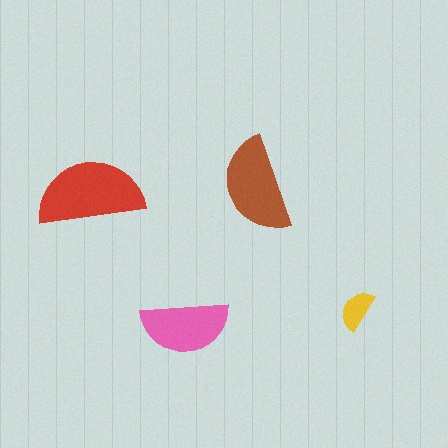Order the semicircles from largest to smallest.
the red one, the brown one, the pink one, the yellow one.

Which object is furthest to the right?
The yellow semicircle is rightmost.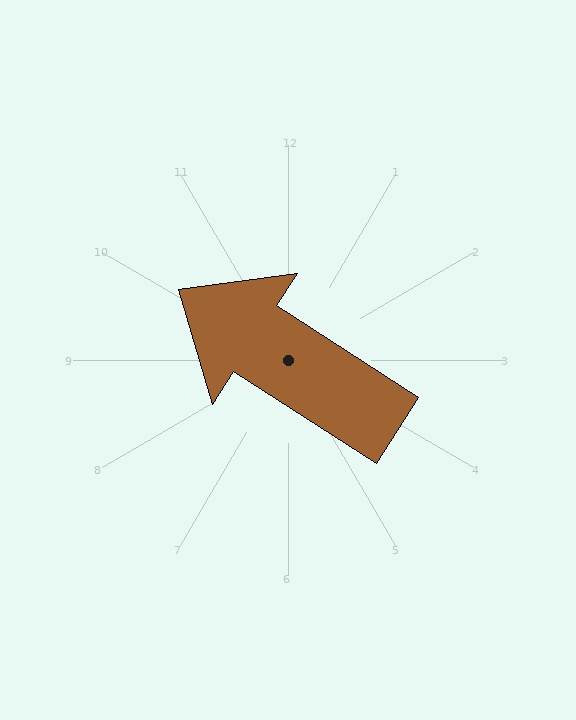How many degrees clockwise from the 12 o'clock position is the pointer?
Approximately 303 degrees.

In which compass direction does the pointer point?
Northwest.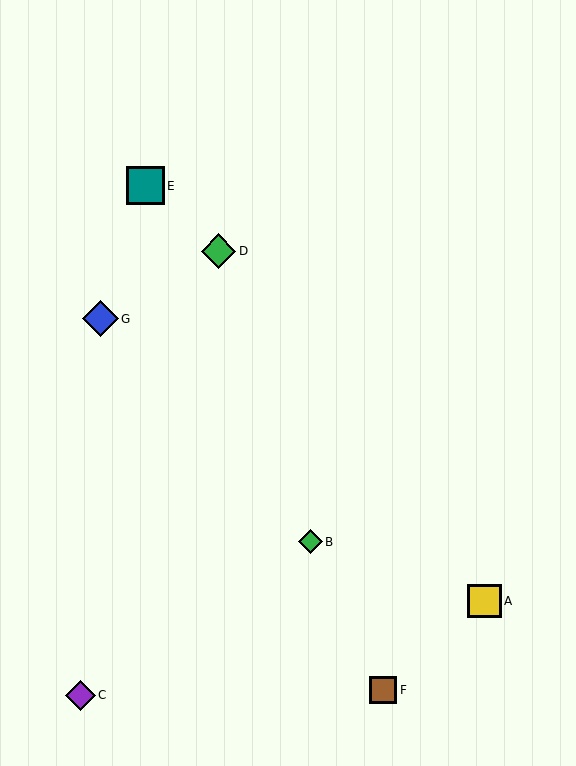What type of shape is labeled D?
Shape D is a green diamond.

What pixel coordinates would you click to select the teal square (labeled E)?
Click at (145, 186) to select the teal square E.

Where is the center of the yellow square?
The center of the yellow square is at (484, 601).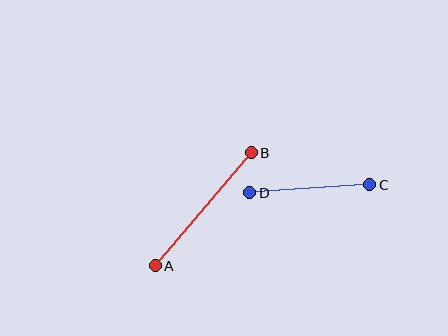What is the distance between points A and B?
The distance is approximately 148 pixels.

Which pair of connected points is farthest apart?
Points A and B are farthest apart.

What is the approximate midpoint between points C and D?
The midpoint is at approximately (310, 189) pixels.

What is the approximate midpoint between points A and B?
The midpoint is at approximately (203, 209) pixels.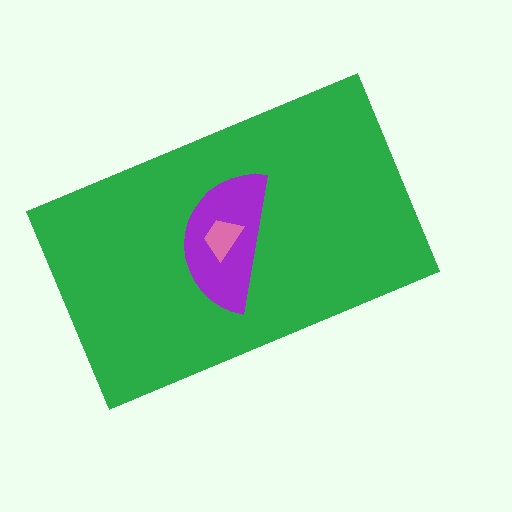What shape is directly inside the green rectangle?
The purple semicircle.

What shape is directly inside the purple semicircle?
The pink trapezoid.